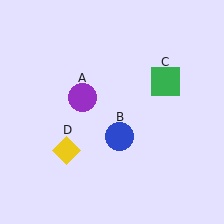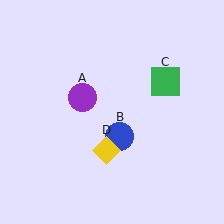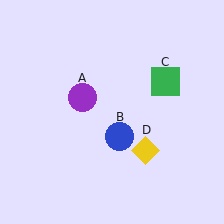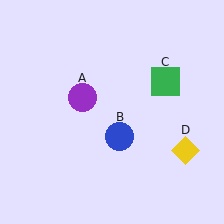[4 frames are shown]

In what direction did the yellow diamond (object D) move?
The yellow diamond (object D) moved right.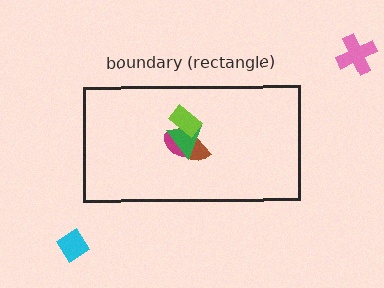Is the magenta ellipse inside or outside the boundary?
Inside.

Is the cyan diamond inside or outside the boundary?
Outside.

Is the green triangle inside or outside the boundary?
Inside.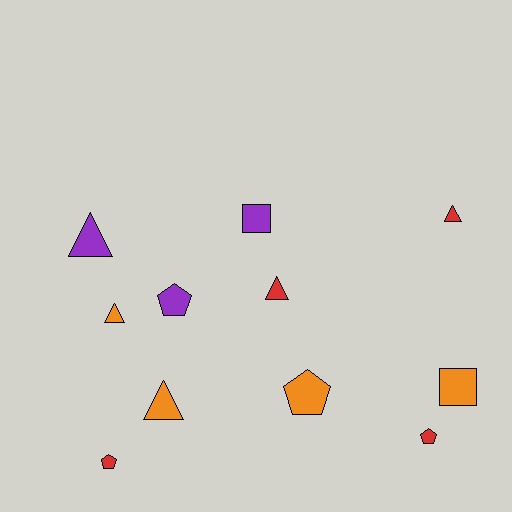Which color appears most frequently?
Red, with 4 objects.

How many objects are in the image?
There are 11 objects.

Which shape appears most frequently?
Triangle, with 5 objects.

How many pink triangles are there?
There are no pink triangles.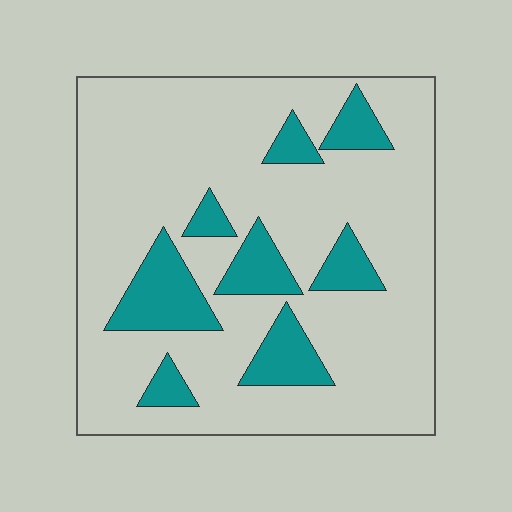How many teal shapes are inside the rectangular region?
8.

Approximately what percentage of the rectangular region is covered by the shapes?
Approximately 20%.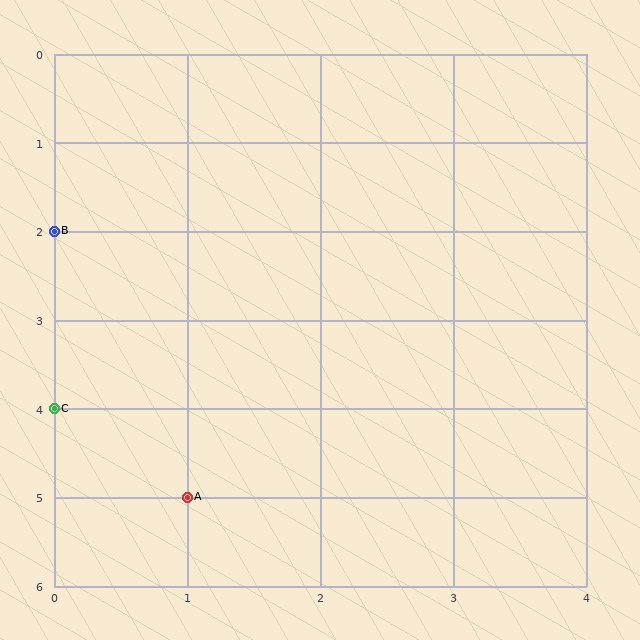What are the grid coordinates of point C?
Point C is at grid coordinates (0, 4).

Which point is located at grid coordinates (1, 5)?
Point A is at (1, 5).